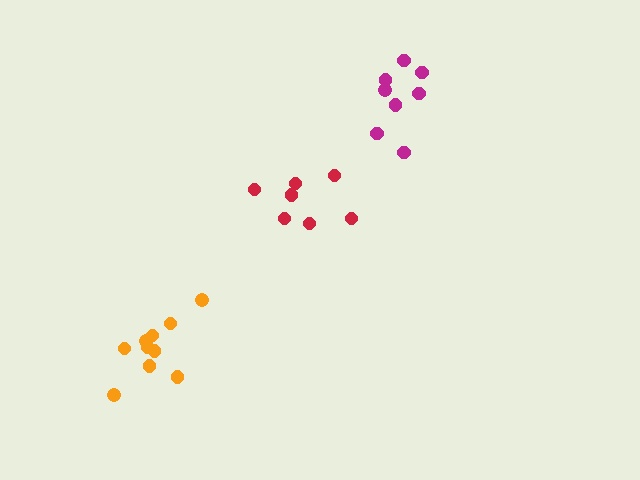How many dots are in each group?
Group 1: 8 dots, Group 2: 7 dots, Group 3: 10 dots (25 total).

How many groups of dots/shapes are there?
There are 3 groups.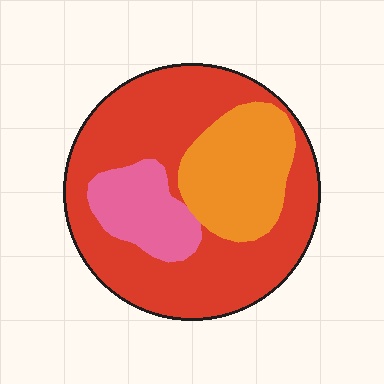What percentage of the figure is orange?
Orange takes up about one quarter (1/4) of the figure.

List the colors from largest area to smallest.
From largest to smallest: red, orange, pink.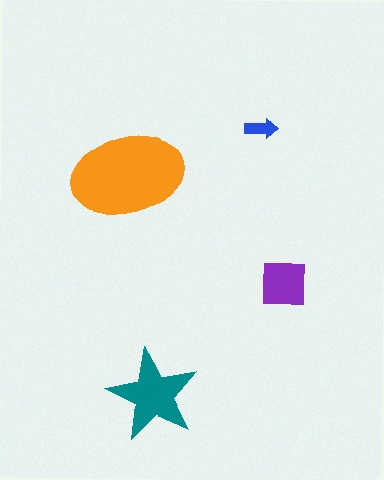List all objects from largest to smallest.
The orange ellipse, the teal star, the purple square, the blue arrow.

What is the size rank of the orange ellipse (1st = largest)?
1st.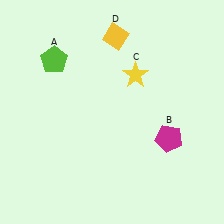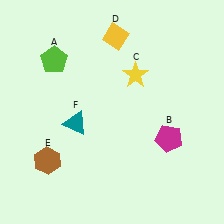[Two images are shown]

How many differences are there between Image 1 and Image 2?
There are 2 differences between the two images.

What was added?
A brown hexagon (E), a teal triangle (F) were added in Image 2.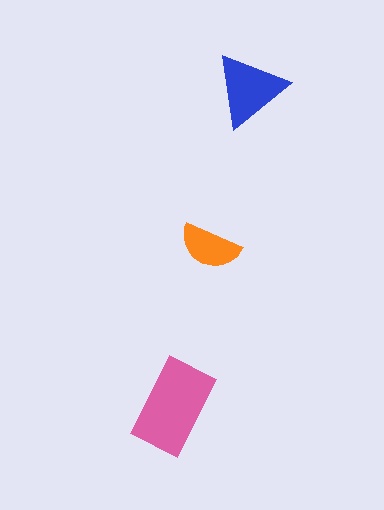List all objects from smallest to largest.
The orange semicircle, the blue triangle, the pink rectangle.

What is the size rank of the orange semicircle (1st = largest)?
3rd.